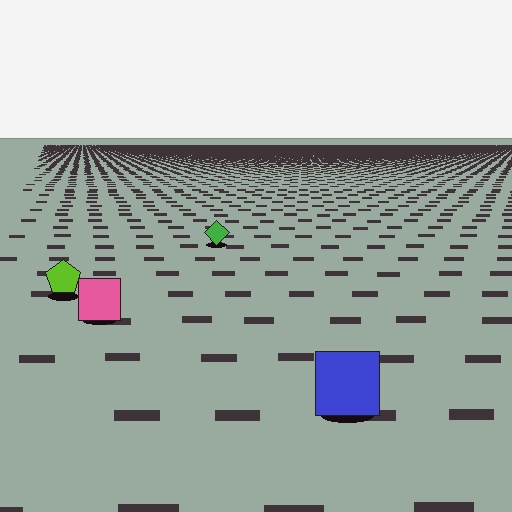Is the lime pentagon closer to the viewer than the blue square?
No. The blue square is closer — you can tell from the texture gradient: the ground texture is coarser near it.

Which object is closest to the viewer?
The blue square is closest. The texture marks near it are larger and more spread out.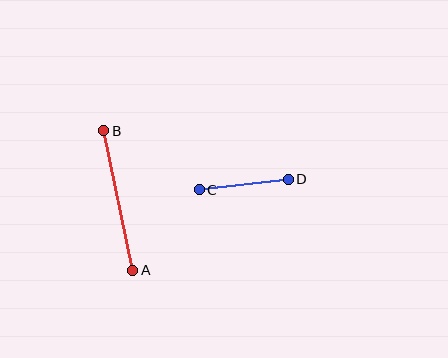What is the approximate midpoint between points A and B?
The midpoint is at approximately (118, 200) pixels.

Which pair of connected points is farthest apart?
Points A and B are farthest apart.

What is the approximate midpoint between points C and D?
The midpoint is at approximately (244, 185) pixels.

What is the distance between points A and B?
The distance is approximately 143 pixels.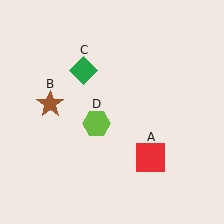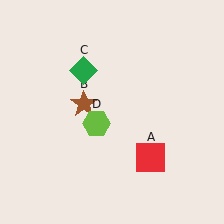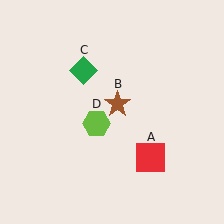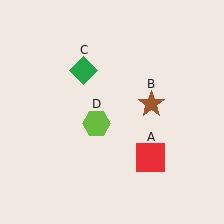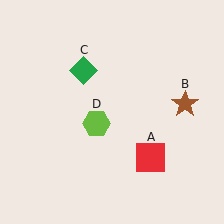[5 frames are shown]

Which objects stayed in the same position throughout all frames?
Red square (object A) and green diamond (object C) and lime hexagon (object D) remained stationary.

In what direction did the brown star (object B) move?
The brown star (object B) moved right.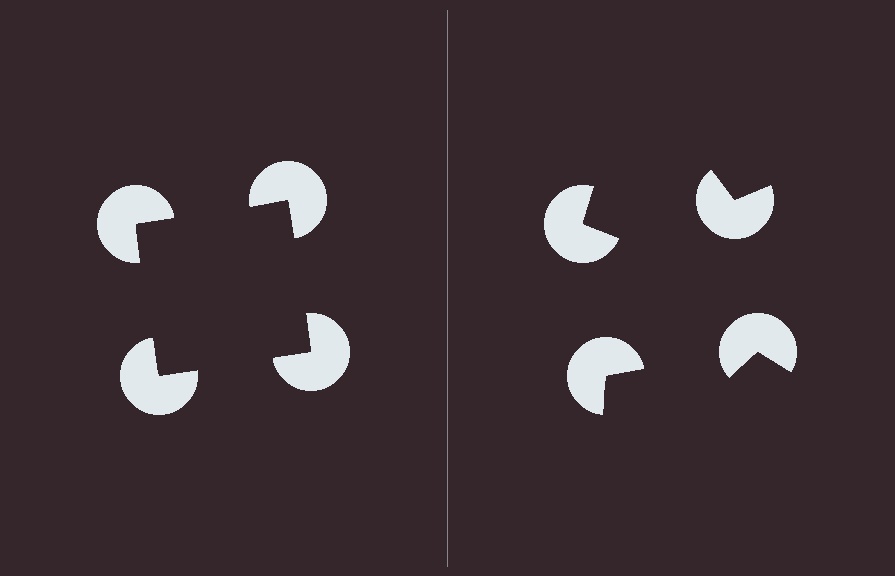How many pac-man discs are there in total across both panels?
8 — 4 on each side.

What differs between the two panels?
The pac-man discs are positioned identically on both sides; only the wedge orientations differ. On the left they align to a square; on the right they are misaligned.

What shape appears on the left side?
An illusory square.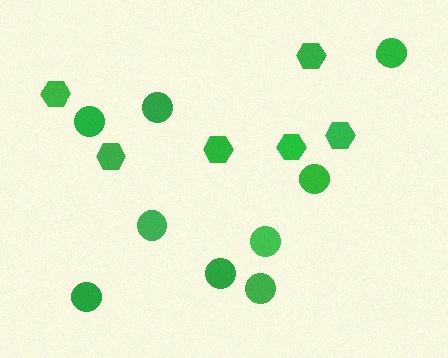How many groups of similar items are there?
There are 2 groups: one group of circles (9) and one group of hexagons (6).